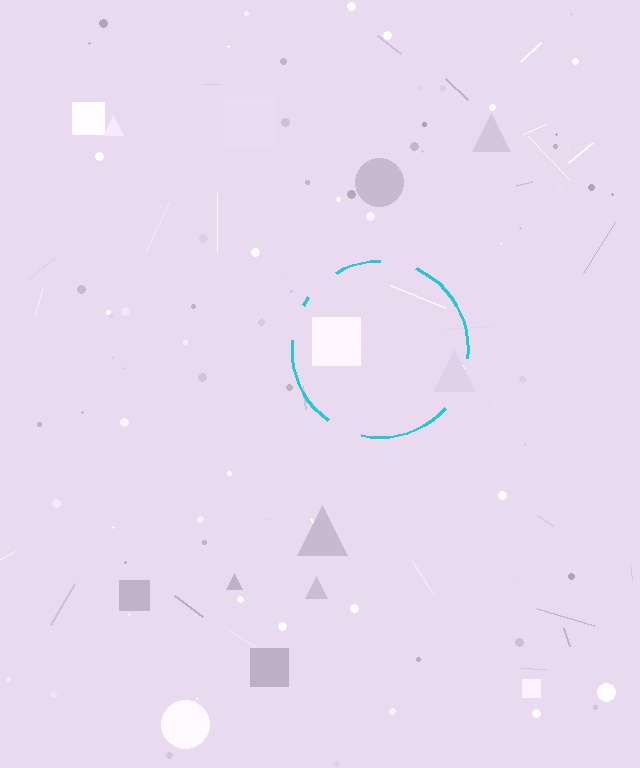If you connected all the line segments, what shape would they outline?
They would outline a circle.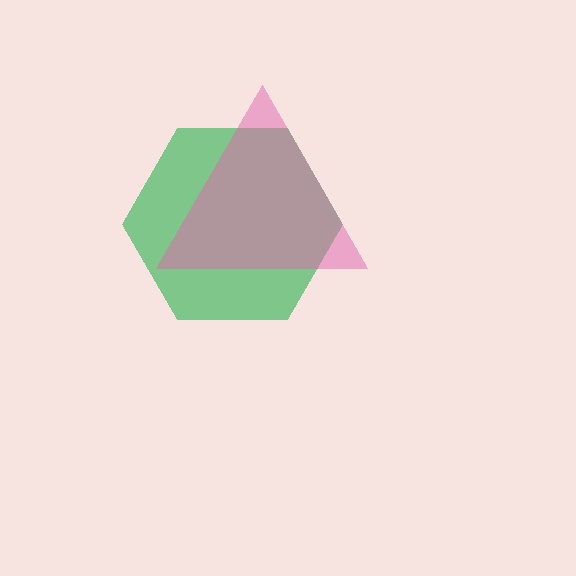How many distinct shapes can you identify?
There are 2 distinct shapes: a green hexagon, a pink triangle.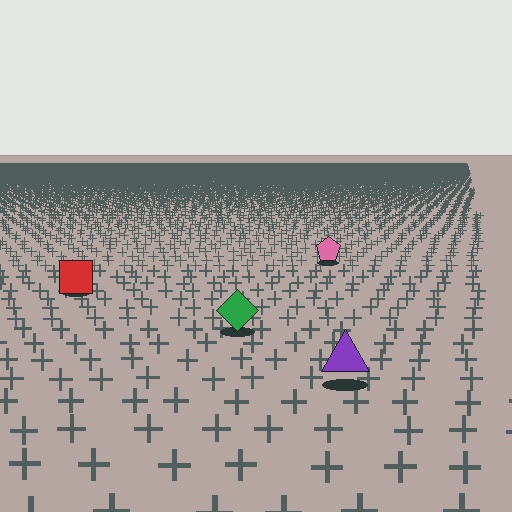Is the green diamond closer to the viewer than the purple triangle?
No. The purple triangle is closer — you can tell from the texture gradient: the ground texture is coarser near it.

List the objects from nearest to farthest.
From nearest to farthest: the purple triangle, the green diamond, the red square, the pink pentagon.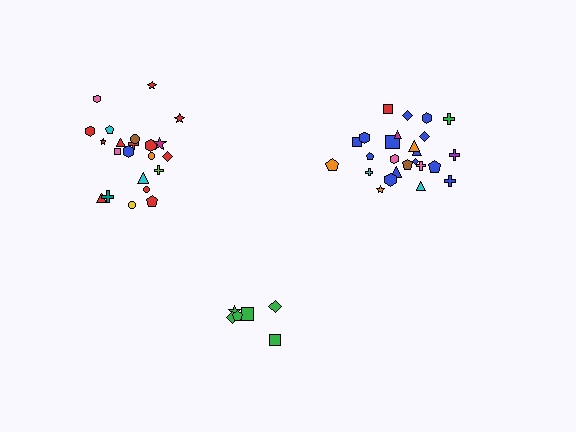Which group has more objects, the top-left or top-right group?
The top-right group.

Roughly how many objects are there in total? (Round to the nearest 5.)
Roughly 55 objects in total.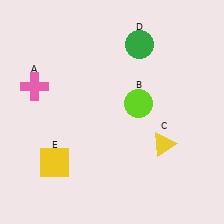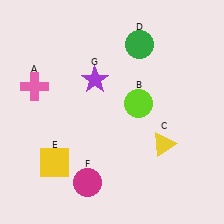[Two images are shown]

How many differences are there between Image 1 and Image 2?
There are 2 differences between the two images.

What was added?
A magenta circle (F), a purple star (G) were added in Image 2.